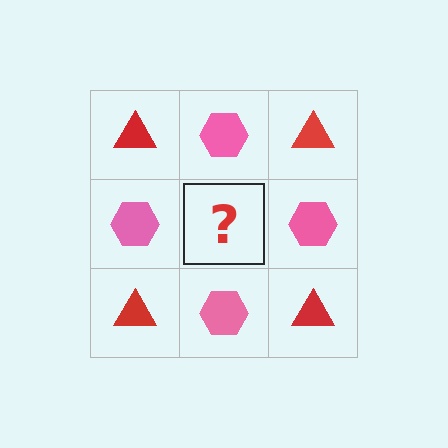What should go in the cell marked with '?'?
The missing cell should contain a red triangle.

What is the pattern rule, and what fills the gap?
The rule is that it alternates red triangle and pink hexagon in a checkerboard pattern. The gap should be filled with a red triangle.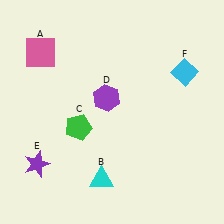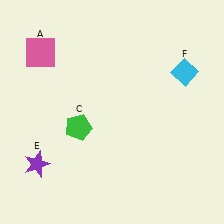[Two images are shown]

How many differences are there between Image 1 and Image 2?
There are 2 differences between the two images.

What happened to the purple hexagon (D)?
The purple hexagon (D) was removed in Image 2. It was in the top-left area of Image 1.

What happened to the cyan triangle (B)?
The cyan triangle (B) was removed in Image 2. It was in the bottom-left area of Image 1.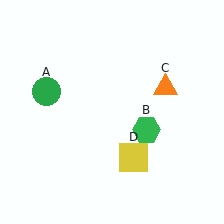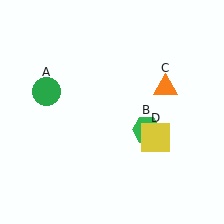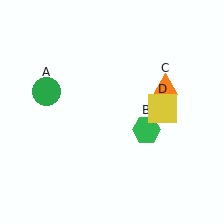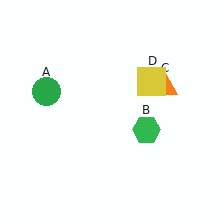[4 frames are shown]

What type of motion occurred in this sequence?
The yellow square (object D) rotated counterclockwise around the center of the scene.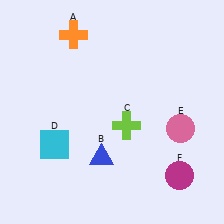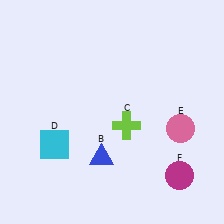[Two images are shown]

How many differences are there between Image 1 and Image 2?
There is 1 difference between the two images.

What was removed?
The orange cross (A) was removed in Image 2.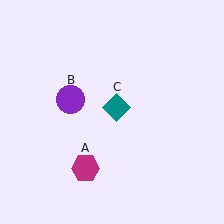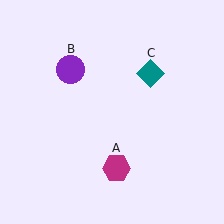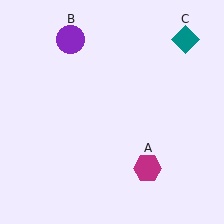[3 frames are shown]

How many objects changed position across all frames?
3 objects changed position: magenta hexagon (object A), purple circle (object B), teal diamond (object C).